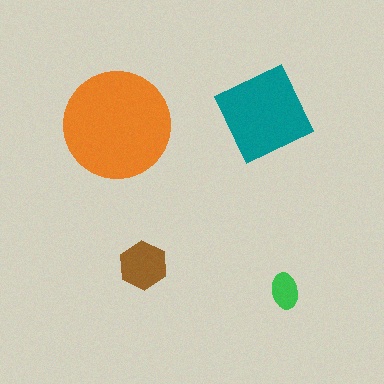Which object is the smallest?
The green ellipse.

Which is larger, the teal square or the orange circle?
The orange circle.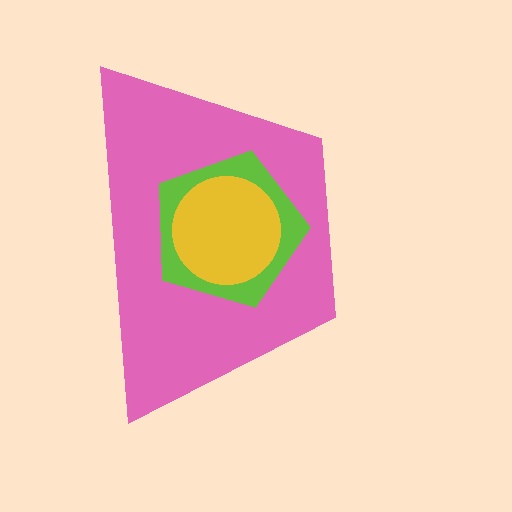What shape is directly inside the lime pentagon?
The yellow circle.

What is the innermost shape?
The yellow circle.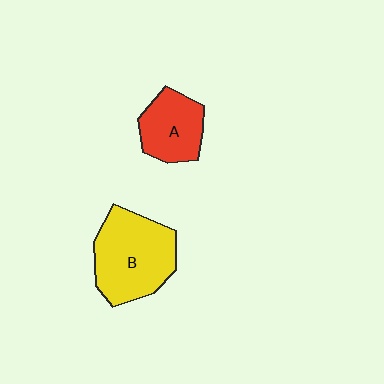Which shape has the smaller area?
Shape A (red).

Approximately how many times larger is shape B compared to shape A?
Approximately 1.6 times.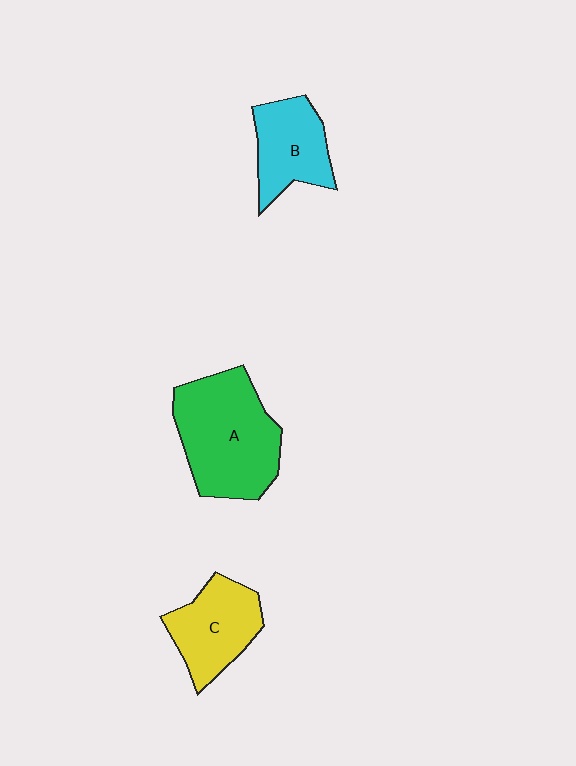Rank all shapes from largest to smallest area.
From largest to smallest: A (green), C (yellow), B (cyan).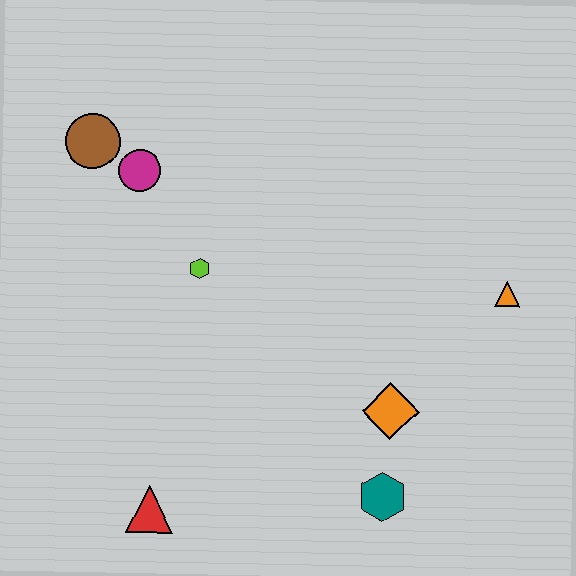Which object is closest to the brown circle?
The magenta circle is closest to the brown circle.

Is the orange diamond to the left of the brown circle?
No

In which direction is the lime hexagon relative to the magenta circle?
The lime hexagon is below the magenta circle.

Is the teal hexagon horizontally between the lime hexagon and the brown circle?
No